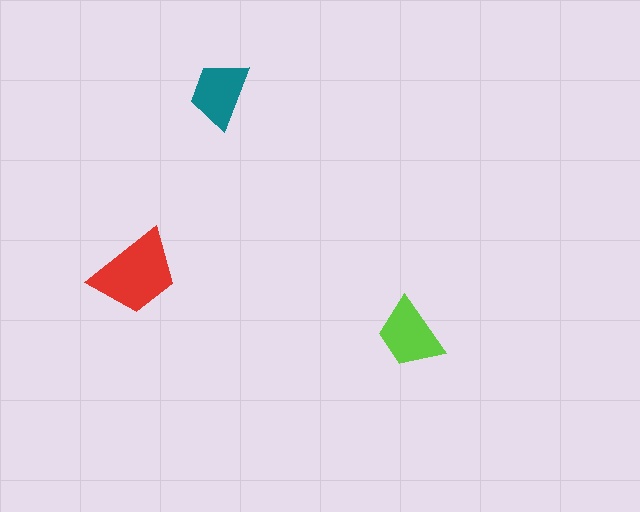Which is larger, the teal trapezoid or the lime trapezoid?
The lime one.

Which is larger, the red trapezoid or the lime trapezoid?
The red one.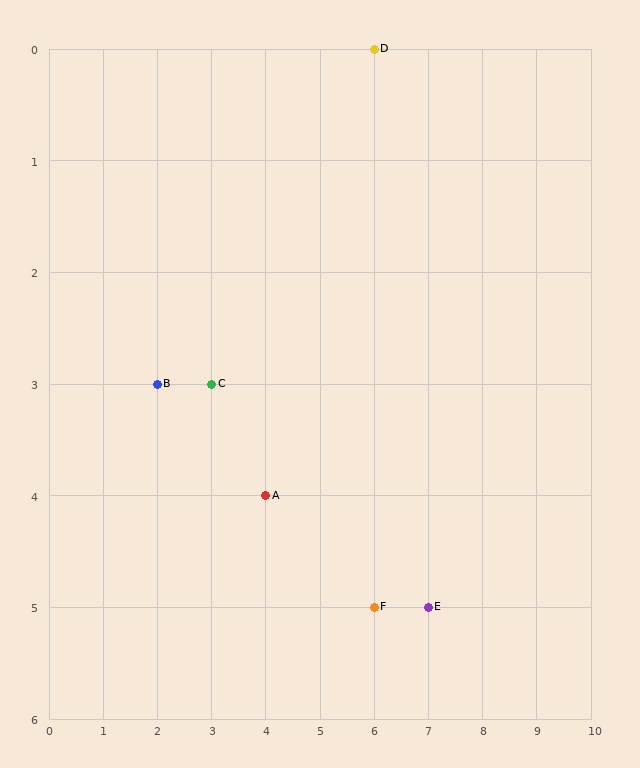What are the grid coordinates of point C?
Point C is at grid coordinates (3, 3).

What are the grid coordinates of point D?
Point D is at grid coordinates (6, 0).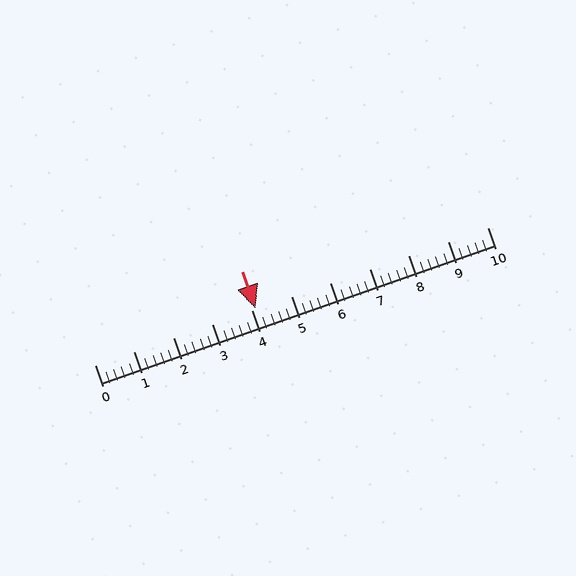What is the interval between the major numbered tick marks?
The major tick marks are spaced 1 units apart.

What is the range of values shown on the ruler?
The ruler shows values from 0 to 10.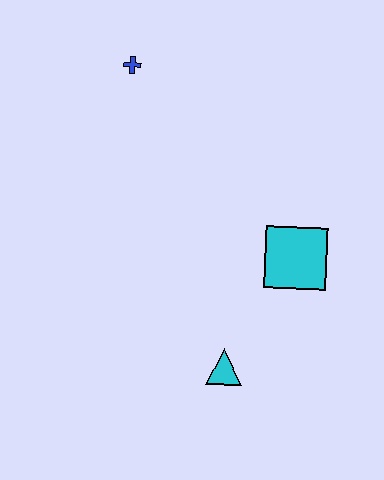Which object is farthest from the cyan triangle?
The blue cross is farthest from the cyan triangle.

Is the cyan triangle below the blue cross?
Yes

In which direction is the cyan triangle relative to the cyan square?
The cyan triangle is below the cyan square.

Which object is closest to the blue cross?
The cyan square is closest to the blue cross.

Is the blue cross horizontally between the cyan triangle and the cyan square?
No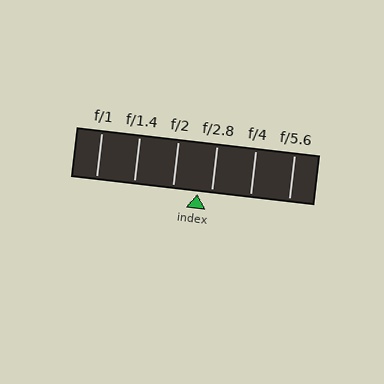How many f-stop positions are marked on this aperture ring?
There are 6 f-stop positions marked.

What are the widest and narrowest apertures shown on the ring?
The widest aperture shown is f/1 and the narrowest is f/5.6.